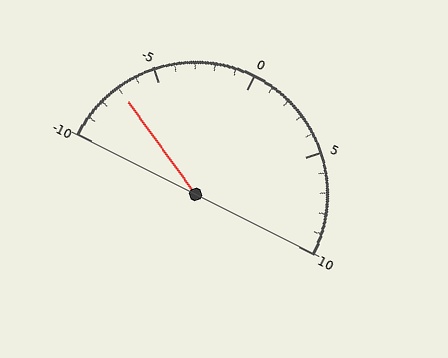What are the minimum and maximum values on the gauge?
The gauge ranges from -10 to 10.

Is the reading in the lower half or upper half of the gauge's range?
The reading is in the lower half of the range (-10 to 10).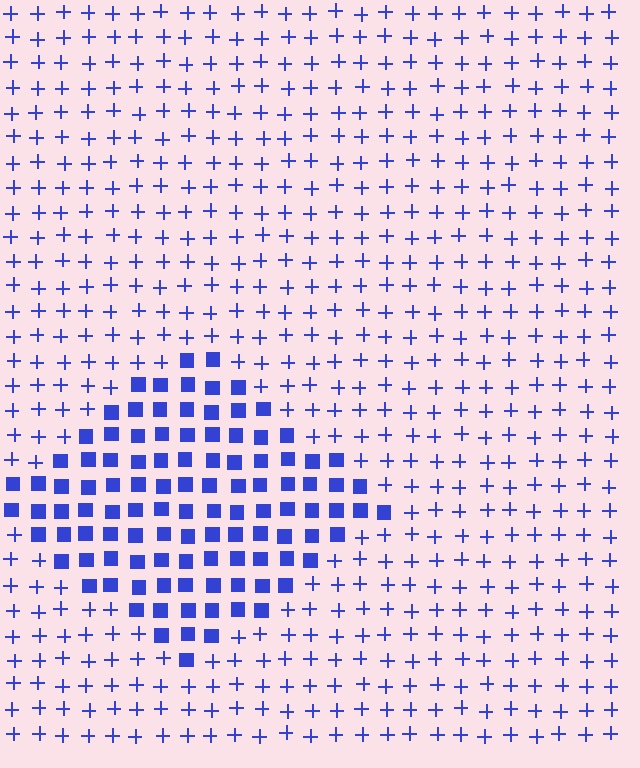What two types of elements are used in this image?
The image uses squares inside the diamond region and plus signs outside it.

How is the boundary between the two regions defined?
The boundary is defined by a change in element shape: squares inside vs. plus signs outside. All elements share the same color and spacing.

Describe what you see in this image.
The image is filled with small blue elements arranged in a uniform grid. A diamond-shaped region contains squares, while the surrounding area contains plus signs. The boundary is defined purely by the change in element shape.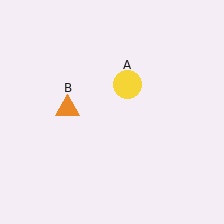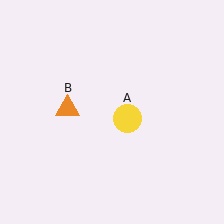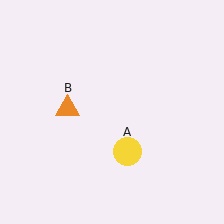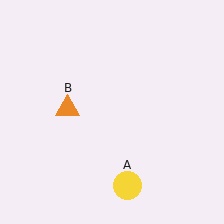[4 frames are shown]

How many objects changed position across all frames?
1 object changed position: yellow circle (object A).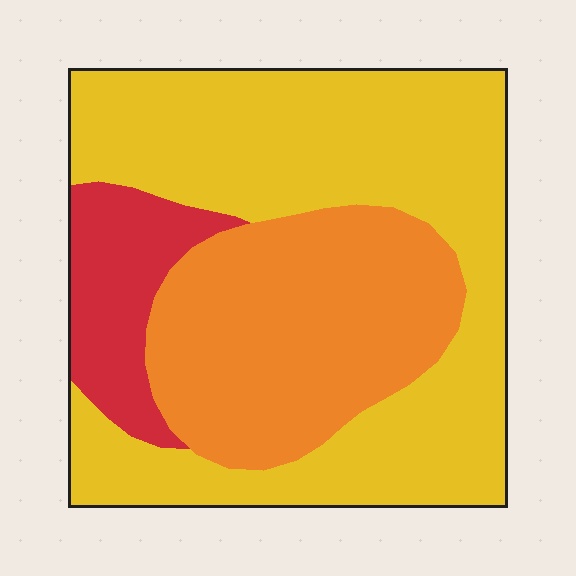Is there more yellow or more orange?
Yellow.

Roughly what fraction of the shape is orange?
Orange takes up about one third (1/3) of the shape.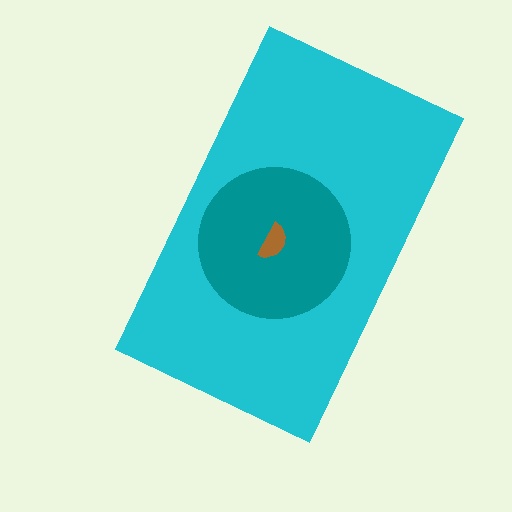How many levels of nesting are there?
3.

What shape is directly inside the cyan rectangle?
The teal circle.